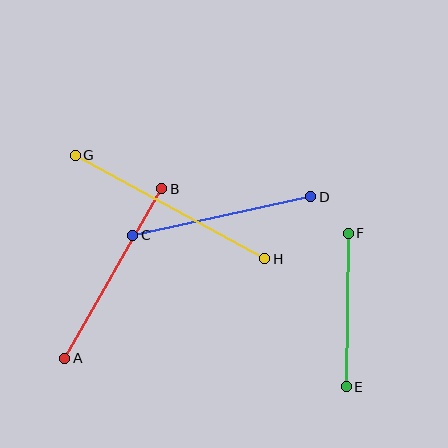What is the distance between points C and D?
The distance is approximately 182 pixels.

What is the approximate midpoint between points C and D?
The midpoint is at approximately (222, 216) pixels.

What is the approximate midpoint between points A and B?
The midpoint is at approximately (113, 274) pixels.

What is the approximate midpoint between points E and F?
The midpoint is at approximately (347, 310) pixels.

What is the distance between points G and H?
The distance is approximately 216 pixels.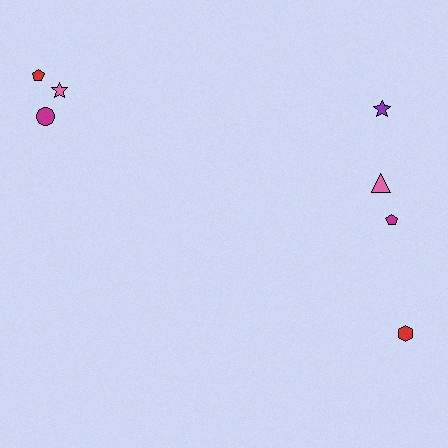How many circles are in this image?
There is 1 circle.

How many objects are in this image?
There are 7 objects.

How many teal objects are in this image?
There are no teal objects.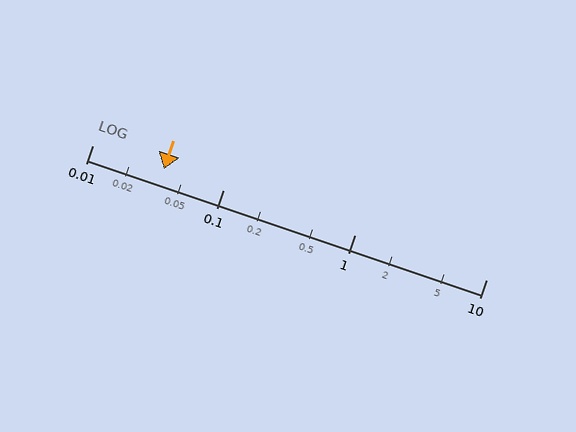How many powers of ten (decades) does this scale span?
The scale spans 3 decades, from 0.01 to 10.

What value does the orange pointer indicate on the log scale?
The pointer indicates approximately 0.035.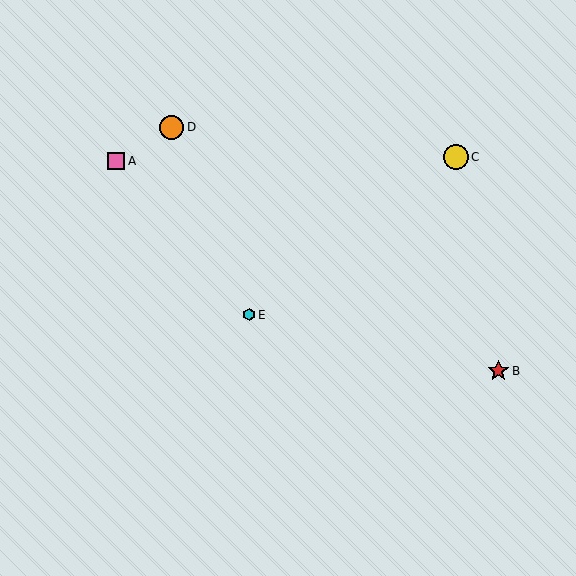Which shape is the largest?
The yellow circle (labeled C) is the largest.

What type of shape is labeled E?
Shape E is a cyan hexagon.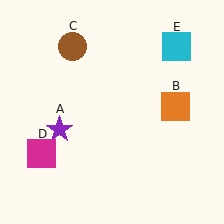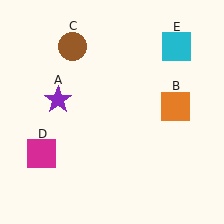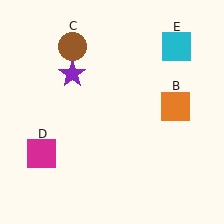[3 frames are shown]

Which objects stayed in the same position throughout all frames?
Orange square (object B) and brown circle (object C) and magenta square (object D) and cyan square (object E) remained stationary.